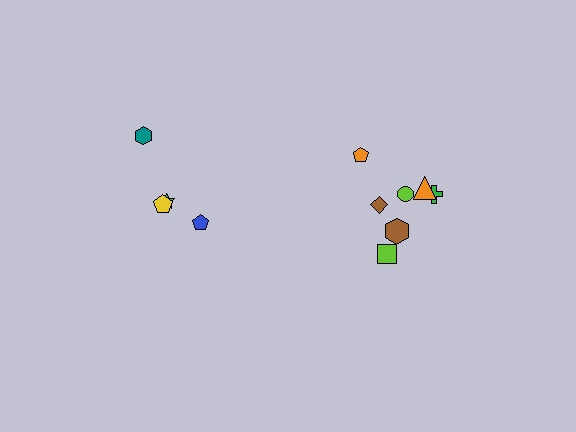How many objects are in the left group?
There are 4 objects.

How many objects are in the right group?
There are 7 objects.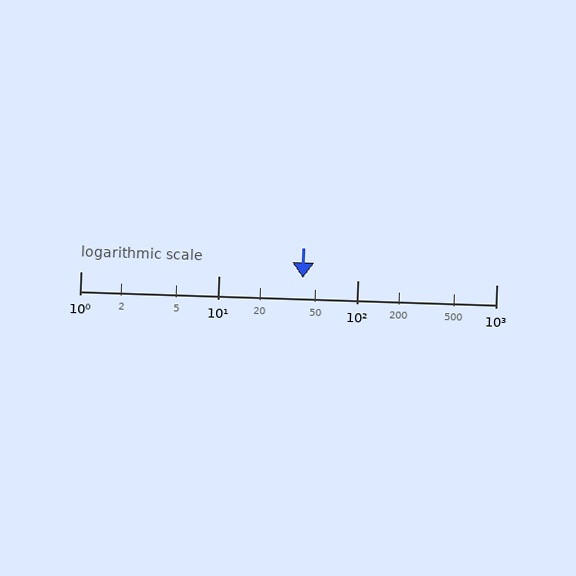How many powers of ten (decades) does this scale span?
The scale spans 3 decades, from 1 to 1000.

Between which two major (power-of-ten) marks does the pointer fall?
The pointer is between 10 and 100.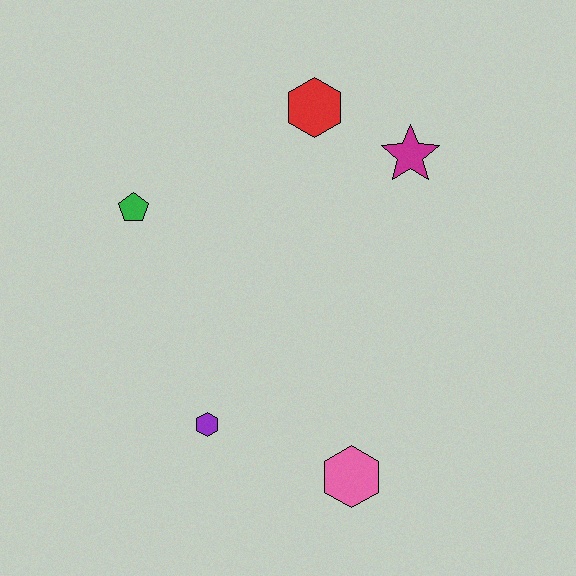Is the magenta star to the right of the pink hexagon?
Yes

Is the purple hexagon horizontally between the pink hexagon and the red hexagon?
No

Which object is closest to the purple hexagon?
The pink hexagon is closest to the purple hexagon.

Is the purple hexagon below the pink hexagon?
No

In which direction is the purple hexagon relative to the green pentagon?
The purple hexagon is below the green pentagon.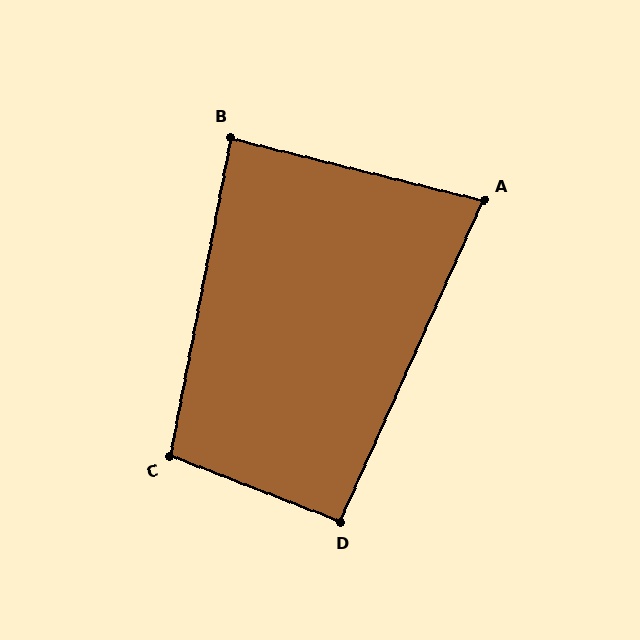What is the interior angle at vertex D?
Approximately 93 degrees (approximately right).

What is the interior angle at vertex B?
Approximately 87 degrees (approximately right).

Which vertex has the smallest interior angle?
A, at approximately 80 degrees.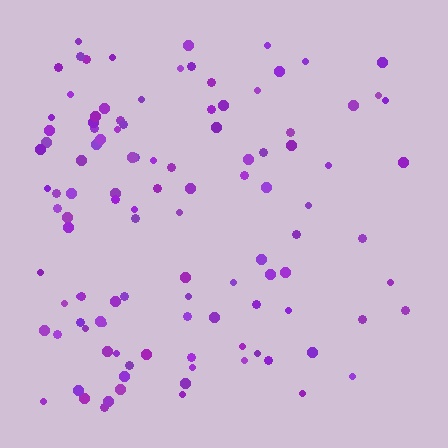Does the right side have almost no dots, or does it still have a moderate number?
Still a moderate number, just noticeably fewer than the left.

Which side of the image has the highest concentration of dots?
The left.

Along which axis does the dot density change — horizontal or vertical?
Horizontal.